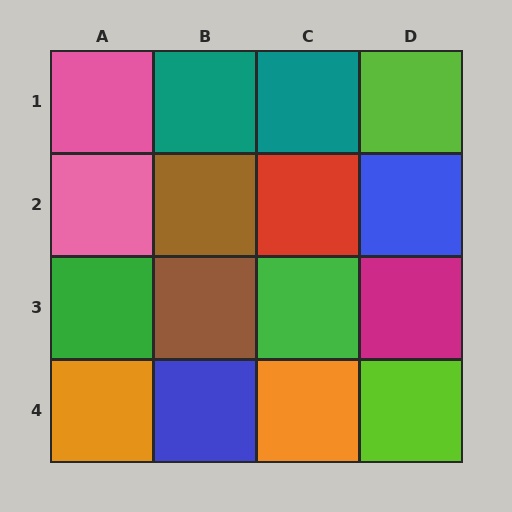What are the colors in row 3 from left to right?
Green, brown, green, magenta.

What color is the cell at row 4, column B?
Blue.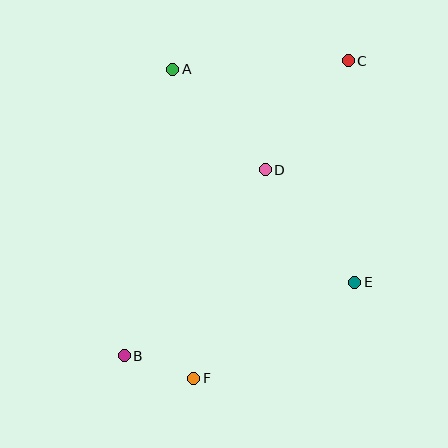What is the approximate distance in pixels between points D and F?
The distance between D and F is approximately 221 pixels.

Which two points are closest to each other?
Points B and F are closest to each other.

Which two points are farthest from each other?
Points B and C are farthest from each other.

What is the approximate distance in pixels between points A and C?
The distance between A and C is approximately 176 pixels.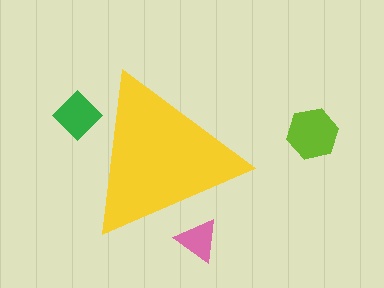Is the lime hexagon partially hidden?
No, the lime hexagon is fully visible.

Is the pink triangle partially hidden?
Yes, the pink triangle is partially hidden behind the yellow triangle.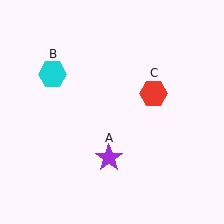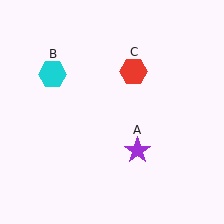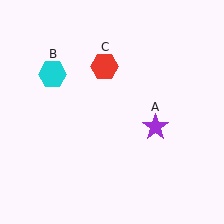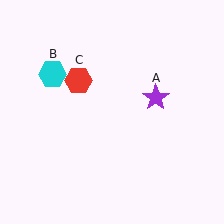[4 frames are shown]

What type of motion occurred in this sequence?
The purple star (object A), red hexagon (object C) rotated counterclockwise around the center of the scene.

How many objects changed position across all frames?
2 objects changed position: purple star (object A), red hexagon (object C).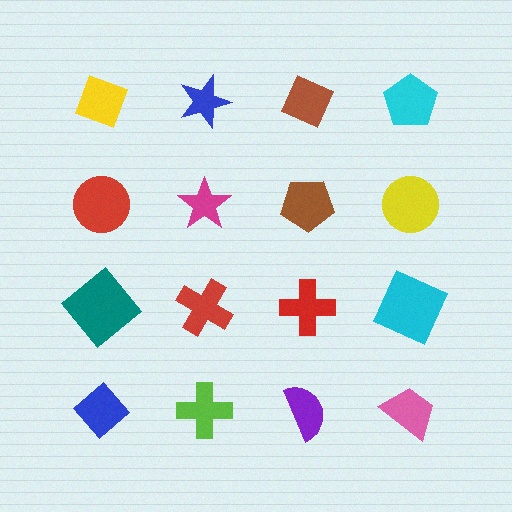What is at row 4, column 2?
A lime cross.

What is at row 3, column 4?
A cyan square.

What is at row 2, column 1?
A red circle.